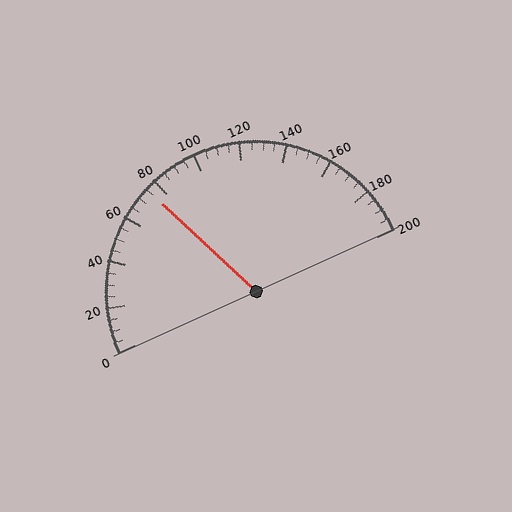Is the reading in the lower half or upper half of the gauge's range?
The reading is in the lower half of the range (0 to 200).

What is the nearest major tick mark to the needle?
The nearest major tick mark is 80.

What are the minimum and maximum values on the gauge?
The gauge ranges from 0 to 200.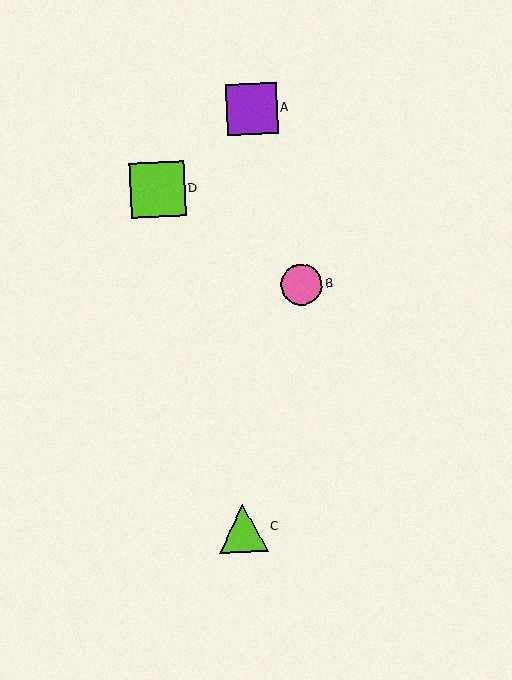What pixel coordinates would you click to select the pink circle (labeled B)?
Click at (302, 285) to select the pink circle B.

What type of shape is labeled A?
Shape A is a purple square.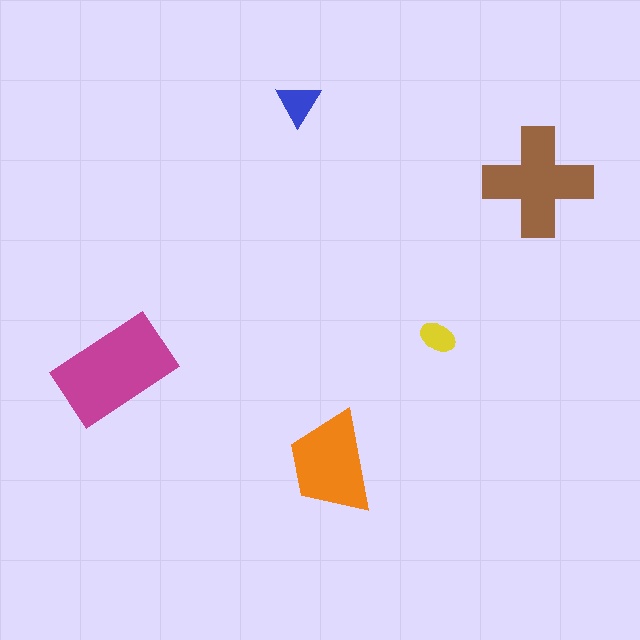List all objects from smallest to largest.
The yellow ellipse, the blue triangle, the orange trapezoid, the brown cross, the magenta rectangle.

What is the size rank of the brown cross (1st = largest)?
2nd.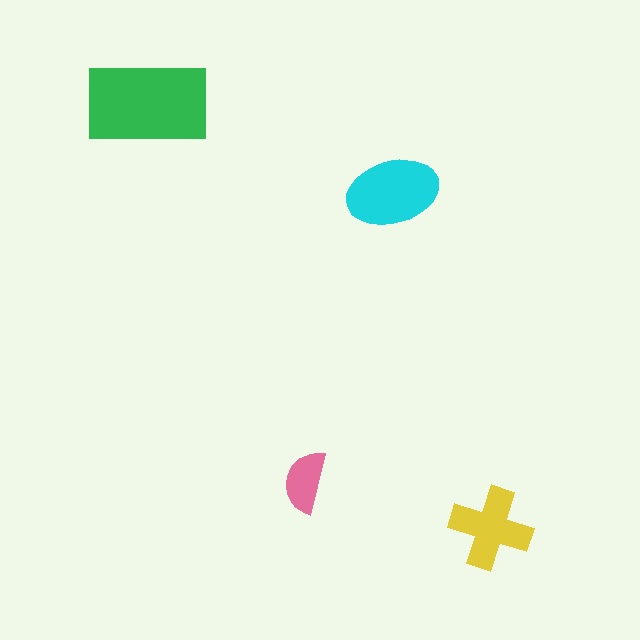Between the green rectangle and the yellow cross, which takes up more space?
The green rectangle.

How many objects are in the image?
There are 4 objects in the image.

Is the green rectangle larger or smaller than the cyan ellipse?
Larger.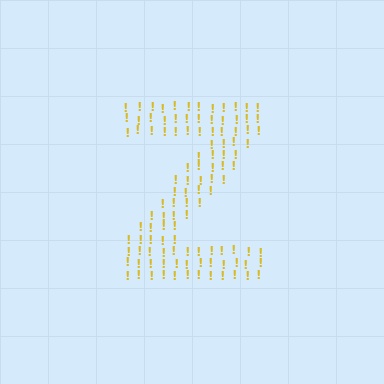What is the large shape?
The large shape is the letter Z.